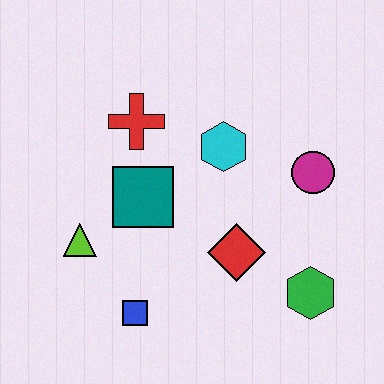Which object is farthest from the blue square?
The magenta circle is farthest from the blue square.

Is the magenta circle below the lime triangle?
No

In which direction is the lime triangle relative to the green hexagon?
The lime triangle is to the left of the green hexagon.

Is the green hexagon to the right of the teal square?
Yes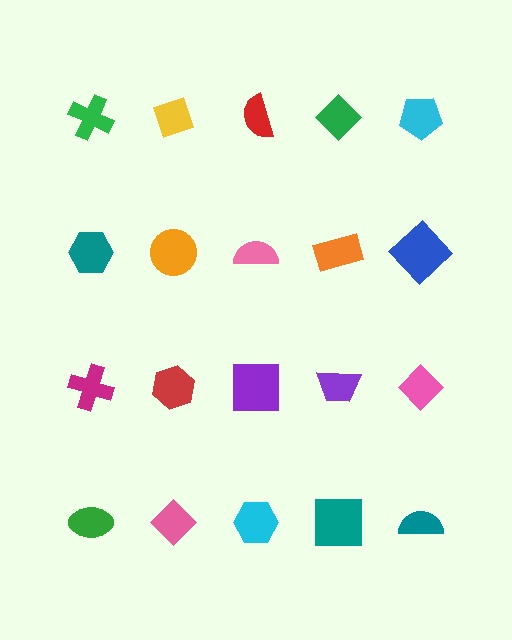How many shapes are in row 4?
5 shapes.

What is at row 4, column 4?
A teal square.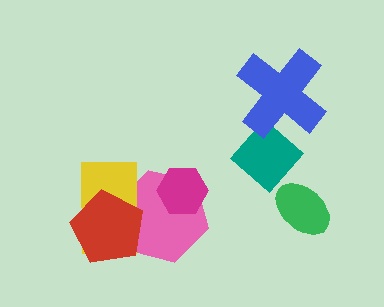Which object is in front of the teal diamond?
The blue cross is in front of the teal diamond.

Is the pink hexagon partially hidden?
Yes, it is partially covered by another shape.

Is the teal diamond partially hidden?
Yes, it is partially covered by another shape.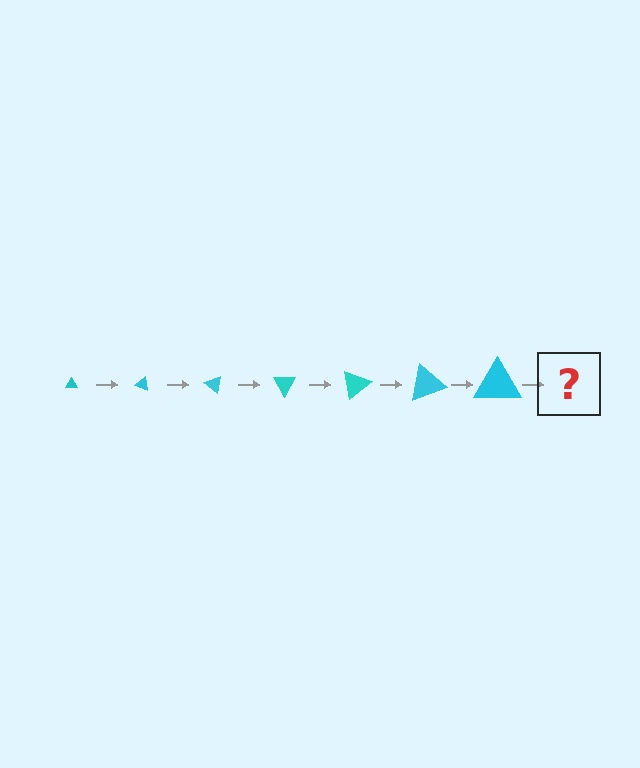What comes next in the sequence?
The next element should be a triangle, larger than the previous one and rotated 140 degrees from the start.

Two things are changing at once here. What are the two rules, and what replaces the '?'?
The two rules are that the triangle grows larger each step and it rotates 20 degrees each step. The '?' should be a triangle, larger than the previous one and rotated 140 degrees from the start.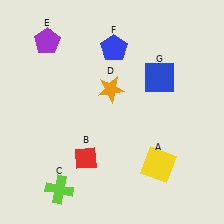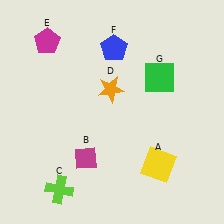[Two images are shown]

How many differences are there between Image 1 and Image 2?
There are 3 differences between the two images.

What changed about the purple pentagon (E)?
In Image 1, E is purple. In Image 2, it changed to magenta.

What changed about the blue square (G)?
In Image 1, G is blue. In Image 2, it changed to green.